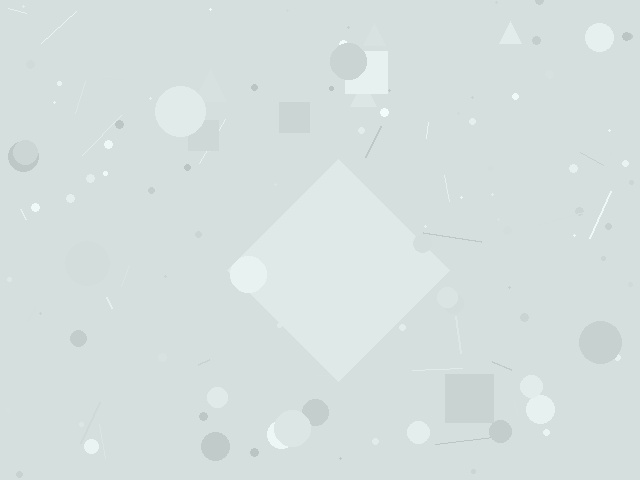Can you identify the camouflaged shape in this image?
The camouflaged shape is a diamond.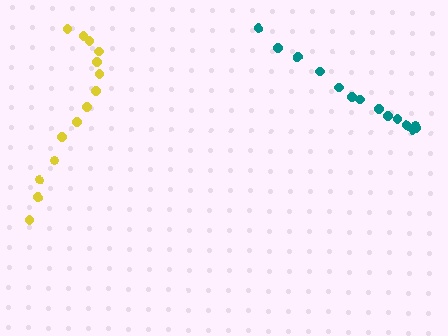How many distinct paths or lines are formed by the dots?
There are 2 distinct paths.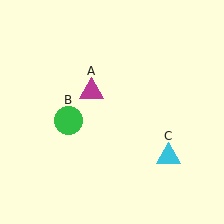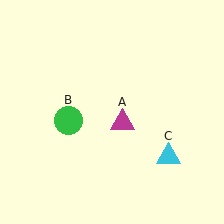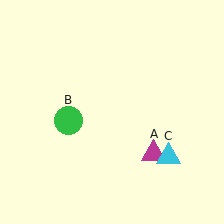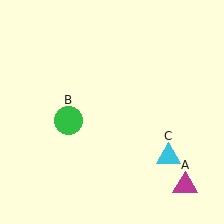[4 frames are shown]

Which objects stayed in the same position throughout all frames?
Green circle (object B) and cyan triangle (object C) remained stationary.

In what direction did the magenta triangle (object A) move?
The magenta triangle (object A) moved down and to the right.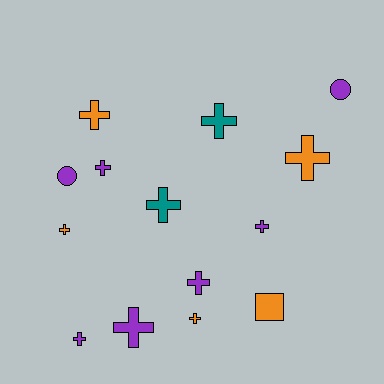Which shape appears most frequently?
Cross, with 11 objects.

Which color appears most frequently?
Purple, with 7 objects.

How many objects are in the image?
There are 14 objects.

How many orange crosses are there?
There are 4 orange crosses.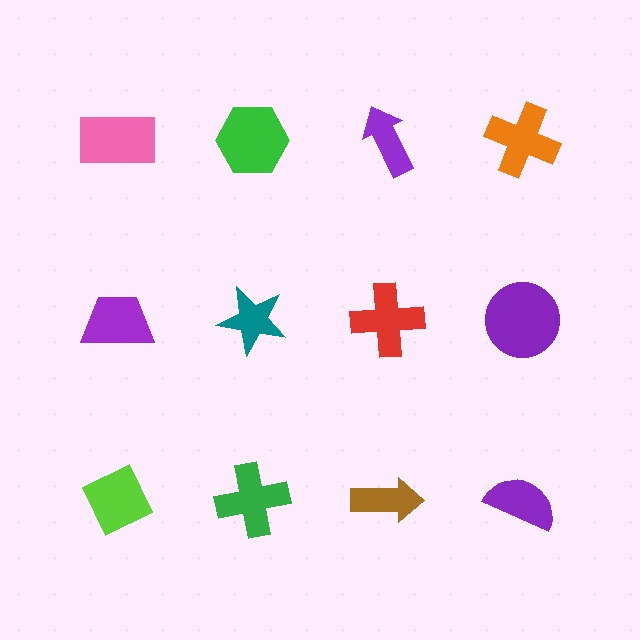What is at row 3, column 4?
A purple semicircle.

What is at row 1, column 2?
A green hexagon.